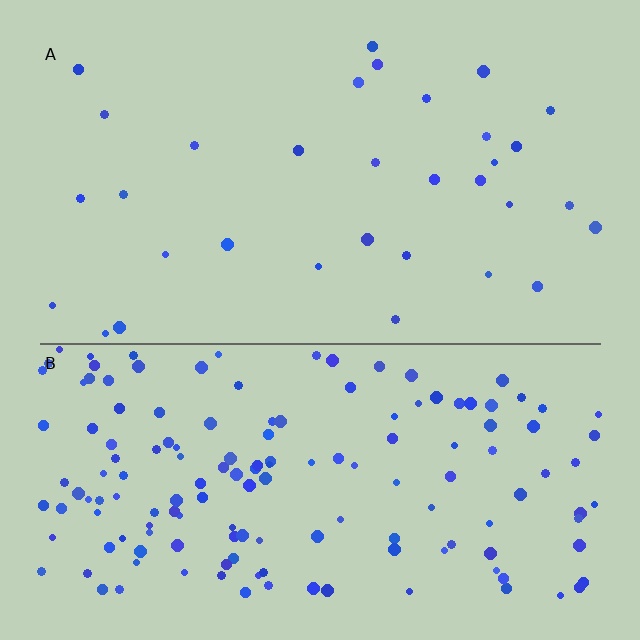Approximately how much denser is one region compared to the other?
Approximately 4.7× — region B over region A.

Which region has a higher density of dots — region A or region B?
B (the bottom).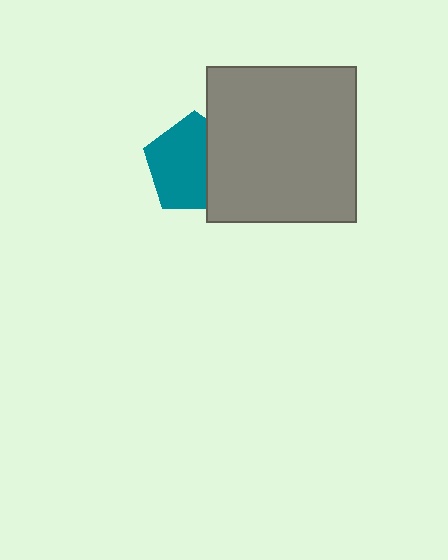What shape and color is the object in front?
The object in front is a gray rectangle.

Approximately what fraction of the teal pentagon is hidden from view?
Roughly 36% of the teal pentagon is hidden behind the gray rectangle.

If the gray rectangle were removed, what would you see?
You would see the complete teal pentagon.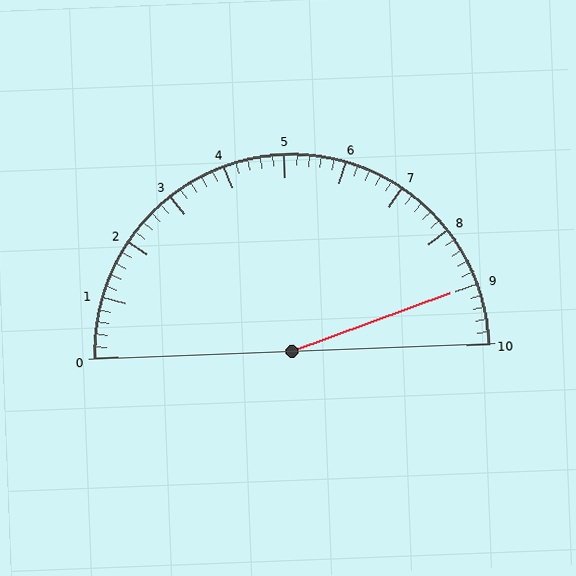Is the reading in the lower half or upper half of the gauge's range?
The reading is in the upper half of the range (0 to 10).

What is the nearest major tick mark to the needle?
The nearest major tick mark is 9.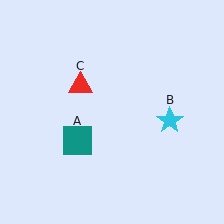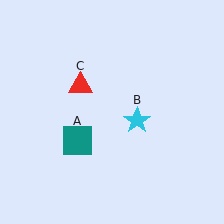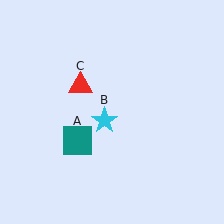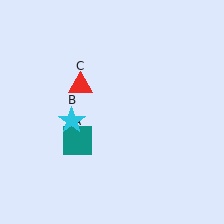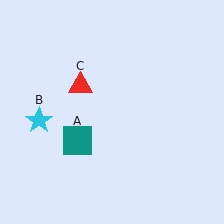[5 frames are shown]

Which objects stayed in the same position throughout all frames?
Teal square (object A) and red triangle (object C) remained stationary.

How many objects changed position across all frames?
1 object changed position: cyan star (object B).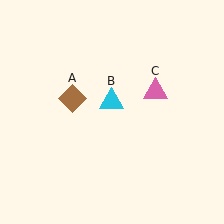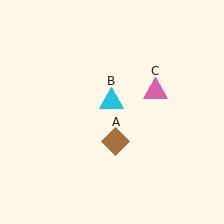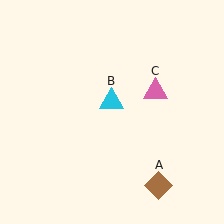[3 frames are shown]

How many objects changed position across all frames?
1 object changed position: brown diamond (object A).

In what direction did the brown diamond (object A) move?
The brown diamond (object A) moved down and to the right.